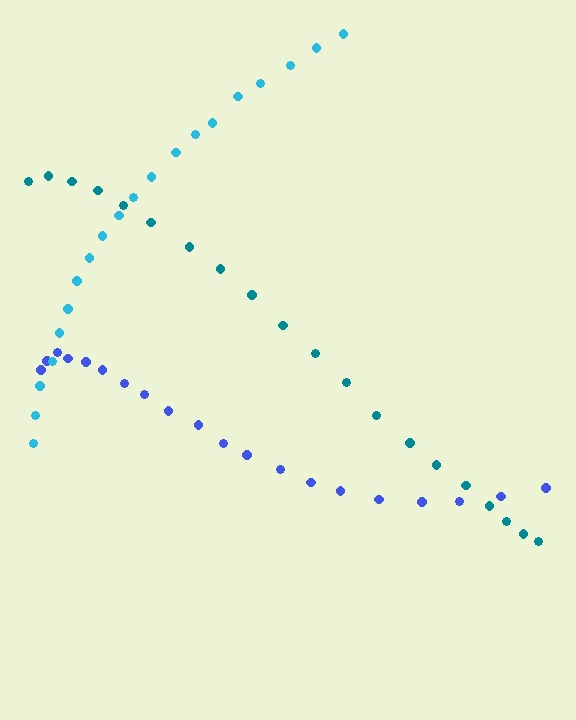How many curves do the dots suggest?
There are 3 distinct paths.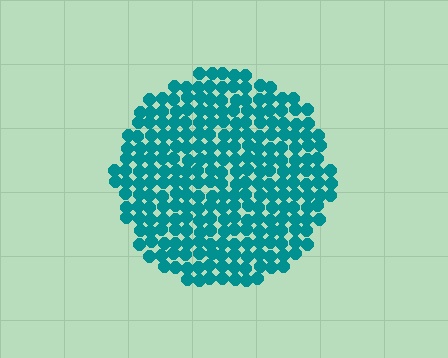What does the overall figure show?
The overall figure shows a circle.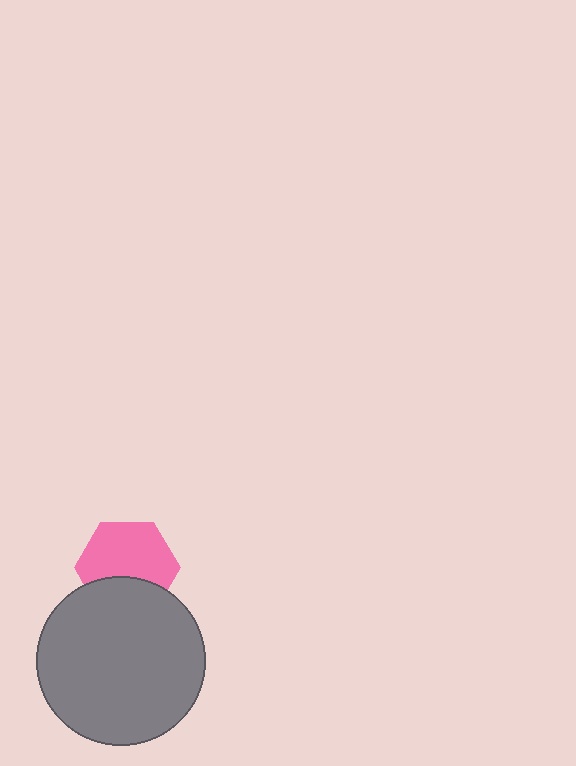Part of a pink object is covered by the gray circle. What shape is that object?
It is a hexagon.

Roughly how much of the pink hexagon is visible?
Most of it is visible (roughly 67%).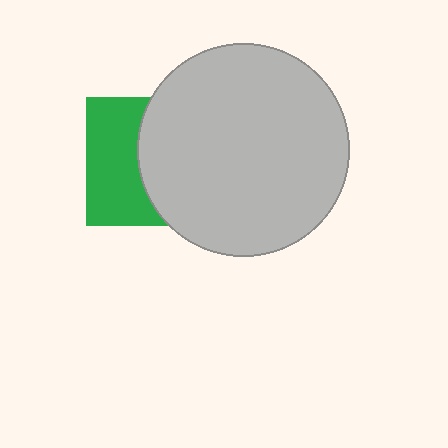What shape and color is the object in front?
The object in front is a light gray circle.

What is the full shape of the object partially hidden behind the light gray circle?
The partially hidden object is a green square.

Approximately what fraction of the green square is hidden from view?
Roughly 55% of the green square is hidden behind the light gray circle.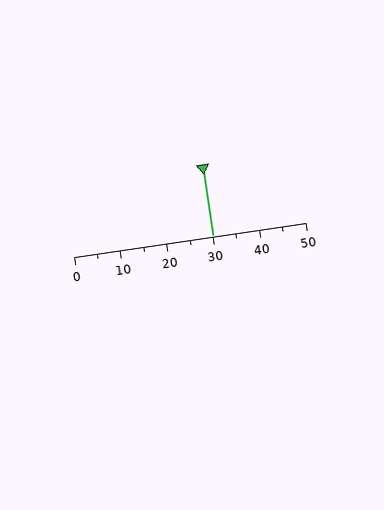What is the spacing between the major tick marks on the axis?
The major ticks are spaced 10 apart.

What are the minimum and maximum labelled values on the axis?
The axis runs from 0 to 50.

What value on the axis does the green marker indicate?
The marker indicates approximately 30.